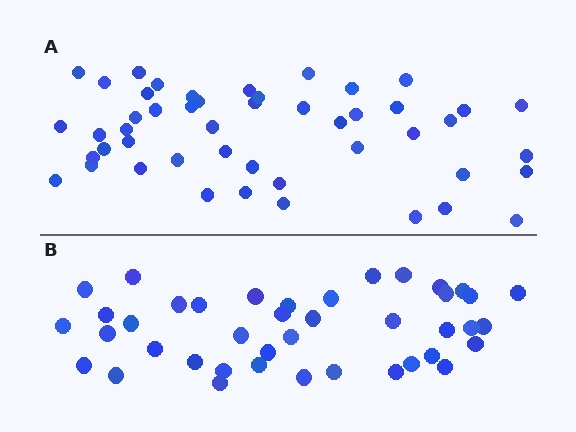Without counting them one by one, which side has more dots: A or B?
Region A (the top region) has more dots.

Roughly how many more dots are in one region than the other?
Region A has roughly 8 or so more dots than region B.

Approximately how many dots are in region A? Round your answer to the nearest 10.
About 50 dots. (The exact count is 48, which rounds to 50.)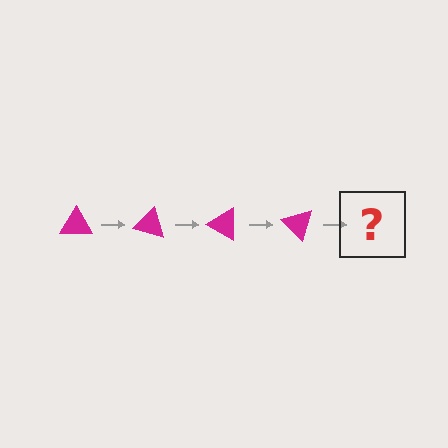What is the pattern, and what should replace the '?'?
The pattern is that the triangle rotates 15 degrees each step. The '?' should be a magenta triangle rotated 60 degrees.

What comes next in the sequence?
The next element should be a magenta triangle rotated 60 degrees.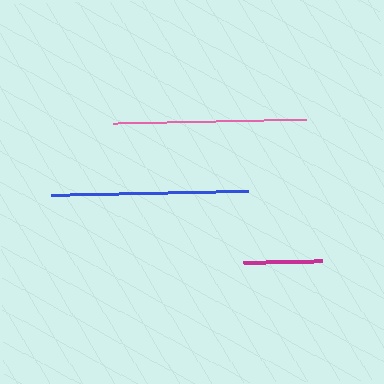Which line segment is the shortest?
The magenta line is the shortest at approximately 79 pixels.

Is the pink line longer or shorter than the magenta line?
The pink line is longer than the magenta line.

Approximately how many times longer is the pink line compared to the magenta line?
The pink line is approximately 2.5 times the length of the magenta line.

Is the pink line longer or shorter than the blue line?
The blue line is longer than the pink line.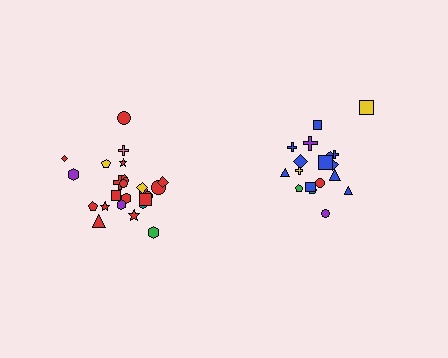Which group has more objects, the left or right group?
The left group.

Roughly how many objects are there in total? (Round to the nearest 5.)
Roughly 45 objects in total.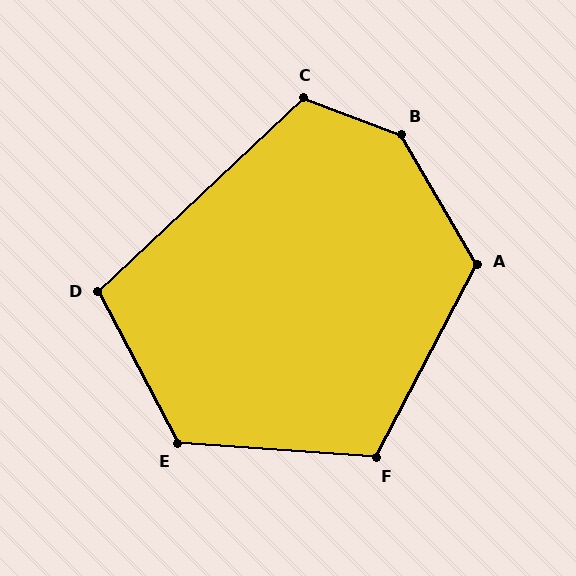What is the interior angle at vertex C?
Approximately 116 degrees (obtuse).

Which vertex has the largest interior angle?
B, at approximately 141 degrees.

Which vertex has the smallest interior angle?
D, at approximately 105 degrees.